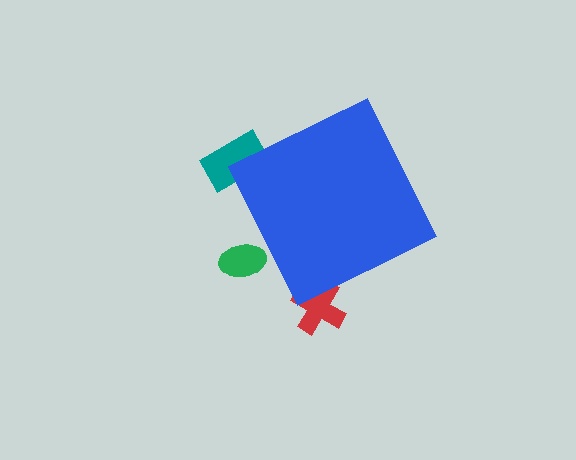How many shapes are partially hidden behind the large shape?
3 shapes are partially hidden.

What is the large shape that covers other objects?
A blue diamond.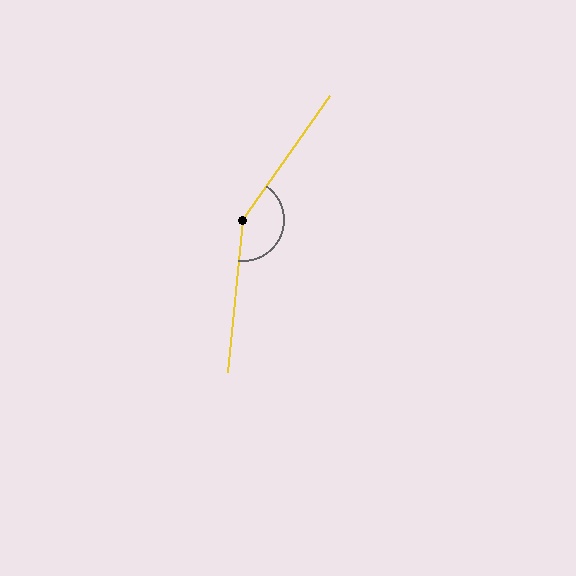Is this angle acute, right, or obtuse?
It is obtuse.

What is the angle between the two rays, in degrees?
Approximately 151 degrees.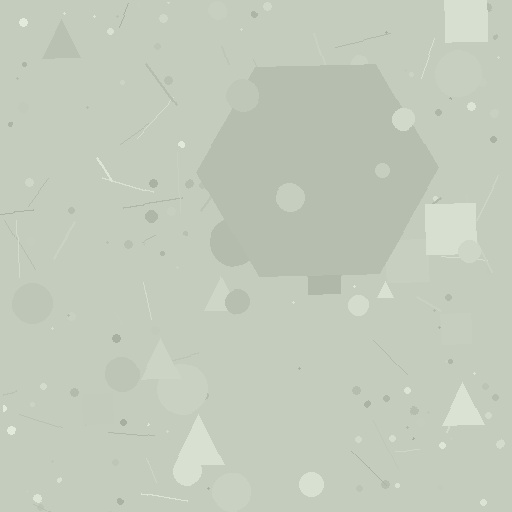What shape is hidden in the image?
A hexagon is hidden in the image.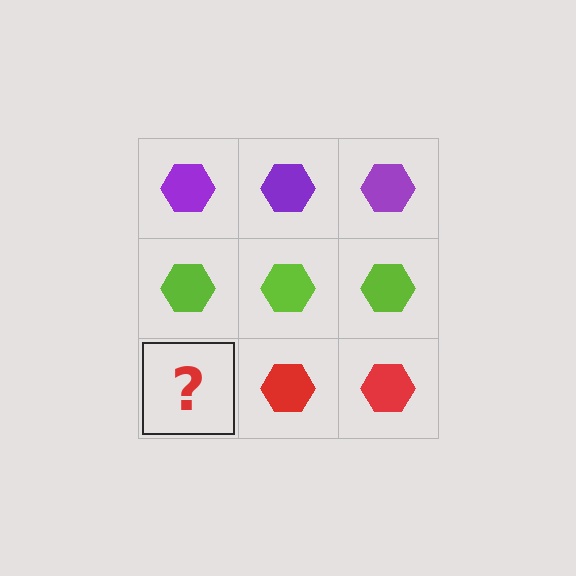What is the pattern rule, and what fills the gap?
The rule is that each row has a consistent color. The gap should be filled with a red hexagon.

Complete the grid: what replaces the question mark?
The question mark should be replaced with a red hexagon.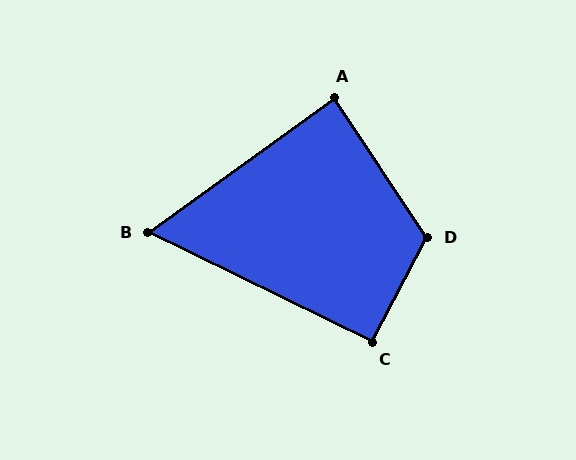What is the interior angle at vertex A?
Approximately 88 degrees (approximately right).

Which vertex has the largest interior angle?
D, at approximately 118 degrees.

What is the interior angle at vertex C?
Approximately 92 degrees (approximately right).